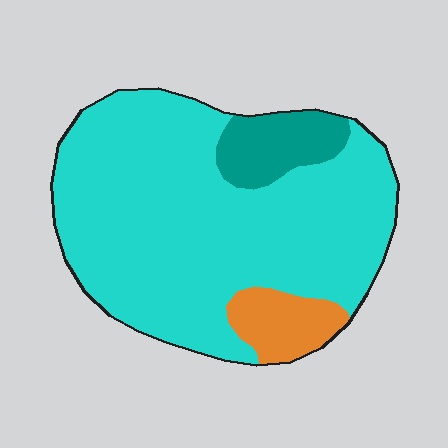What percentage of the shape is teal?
Teal covers roughly 10% of the shape.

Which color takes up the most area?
Cyan, at roughly 80%.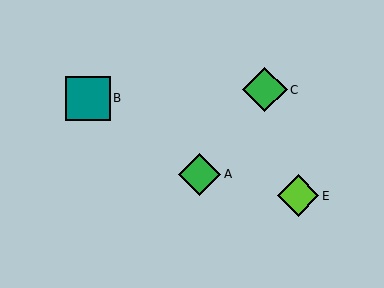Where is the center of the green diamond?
The center of the green diamond is at (200, 174).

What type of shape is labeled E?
Shape E is a lime diamond.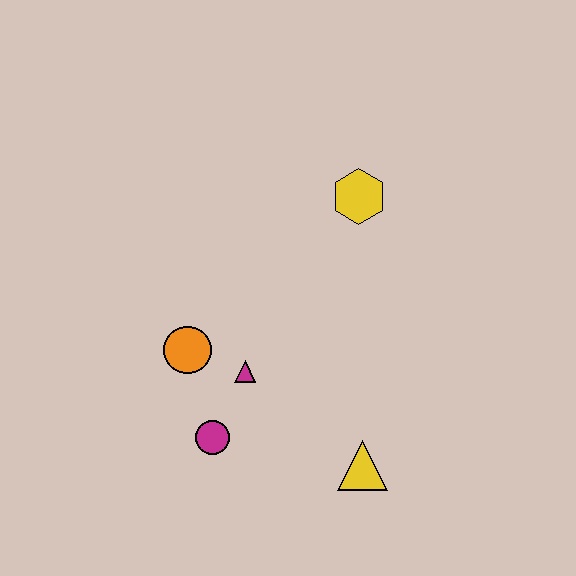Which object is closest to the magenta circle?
The magenta triangle is closest to the magenta circle.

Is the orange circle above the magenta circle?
Yes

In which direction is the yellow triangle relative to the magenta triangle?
The yellow triangle is to the right of the magenta triangle.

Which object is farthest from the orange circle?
The yellow hexagon is farthest from the orange circle.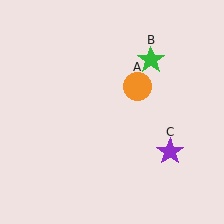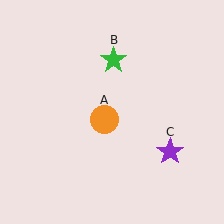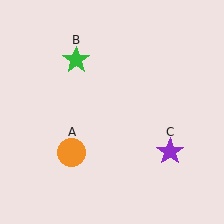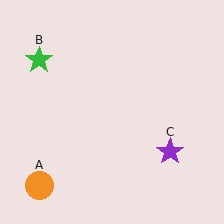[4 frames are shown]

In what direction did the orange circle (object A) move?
The orange circle (object A) moved down and to the left.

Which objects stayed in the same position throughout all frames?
Purple star (object C) remained stationary.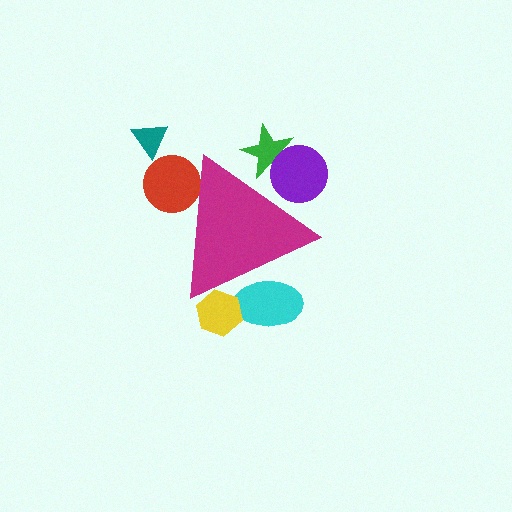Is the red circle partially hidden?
Yes, the red circle is partially hidden behind the magenta triangle.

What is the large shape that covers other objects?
A magenta triangle.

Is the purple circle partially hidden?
Yes, the purple circle is partially hidden behind the magenta triangle.